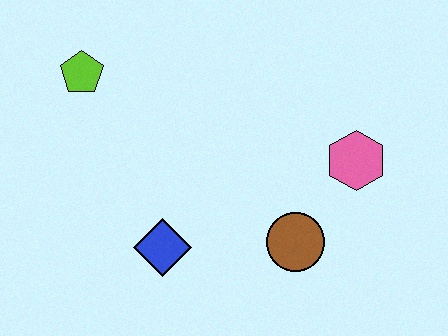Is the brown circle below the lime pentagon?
Yes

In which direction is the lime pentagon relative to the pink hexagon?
The lime pentagon is to the left of the pink hexagon.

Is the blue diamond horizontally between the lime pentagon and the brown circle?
Yes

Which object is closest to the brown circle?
The pink hexagon is closest to the brown circle.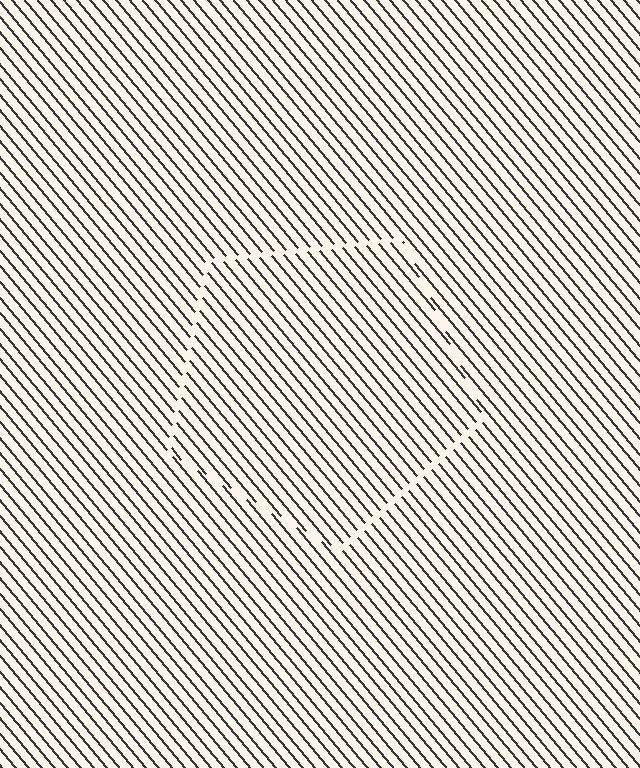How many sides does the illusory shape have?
5 sides — the line-ends trace a pentagon.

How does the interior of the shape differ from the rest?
The interior of the shape contains the same grating, shifted by half a period — the contour is defined by the phase discontinuity where line-ends from the inner and outer gratings abut.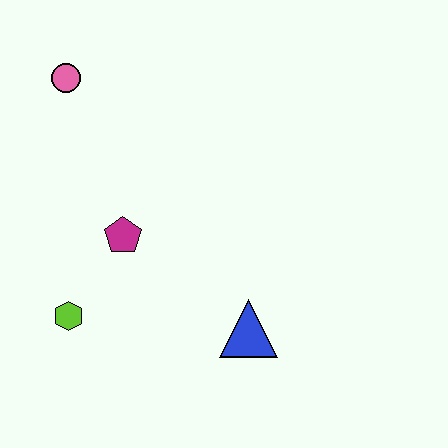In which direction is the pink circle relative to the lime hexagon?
The pink circle is above the lime hexagon.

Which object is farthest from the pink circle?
The blue triangle is farthest from the pink circle.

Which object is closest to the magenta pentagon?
The lime hexagon is closest to the magenta pentagon.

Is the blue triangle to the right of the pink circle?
Yes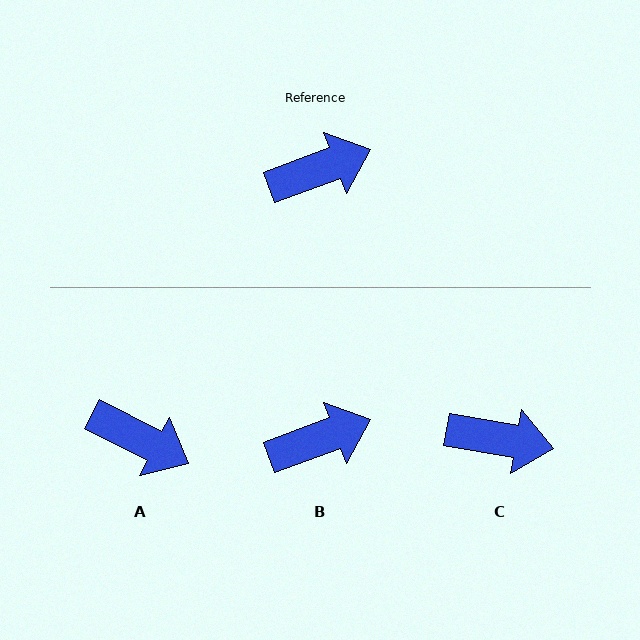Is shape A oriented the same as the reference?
No, it is off by about 48 degrees.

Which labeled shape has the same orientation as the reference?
B.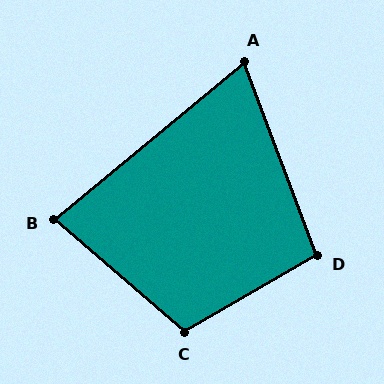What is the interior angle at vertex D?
Approximately 99 degrees (obtuse).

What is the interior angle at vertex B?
Approximately 81 degrees (acute).